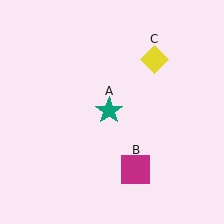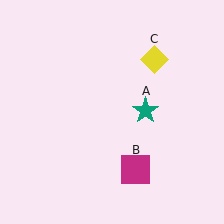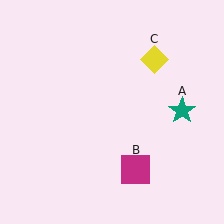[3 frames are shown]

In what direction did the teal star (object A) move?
The teal star (object A) moved right.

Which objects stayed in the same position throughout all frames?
Magenta square (object B) and yellow diamond (object C) remained stationary.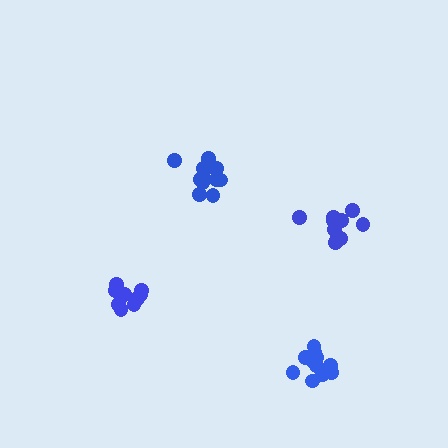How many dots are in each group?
Group 1: 11 dots, Group 2: 12 dots, Group 3: 10 dots, Group 4: 9 dots (42 total).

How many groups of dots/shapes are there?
There are 4 groups.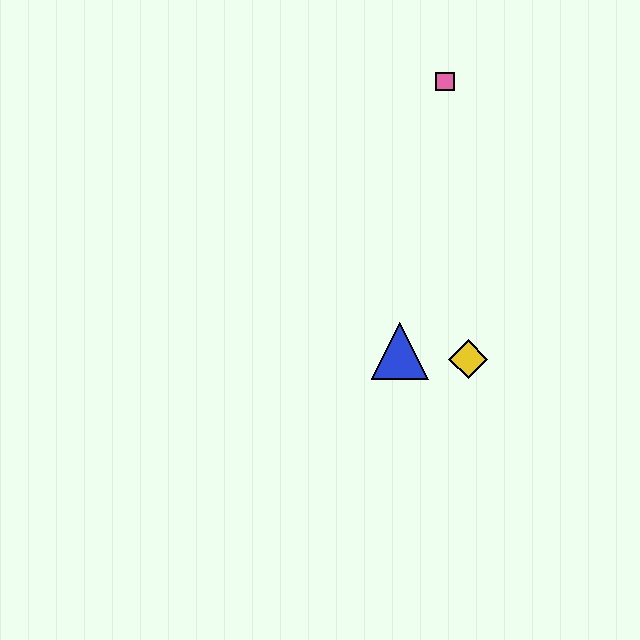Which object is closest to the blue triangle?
The yellow diamond is closest to the blue triangle.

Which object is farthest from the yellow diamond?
The pink square is farthest from the yellow diamond.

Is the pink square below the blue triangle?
No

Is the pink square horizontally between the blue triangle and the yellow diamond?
Yes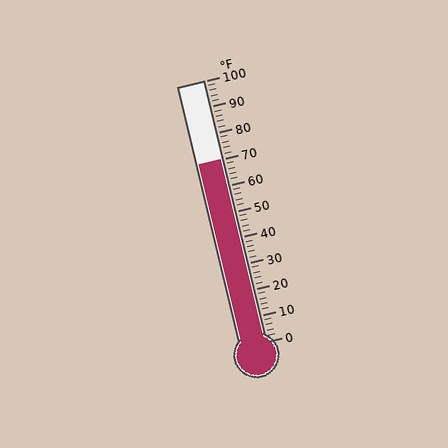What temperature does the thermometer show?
The thermometer shows approximately 70°F.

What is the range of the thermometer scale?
The thermometer scale ranges from 0°F to 100°F.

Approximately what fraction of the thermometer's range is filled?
The thermometer is filled to approximately 70% of its range.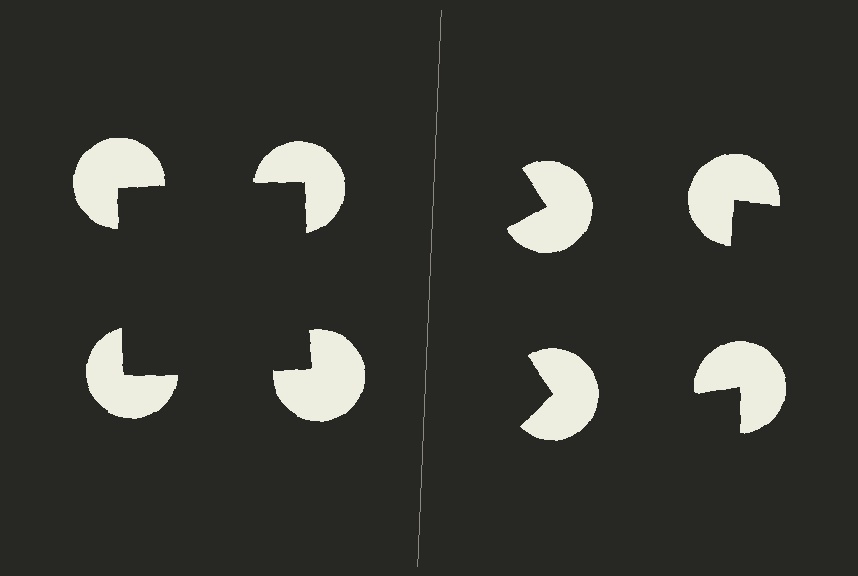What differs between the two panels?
The pac-man discs are positioned identically on both sides; only the wedge orientations differ. On the left they align to a square; on the right they are misaligned.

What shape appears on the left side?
An illusory square.